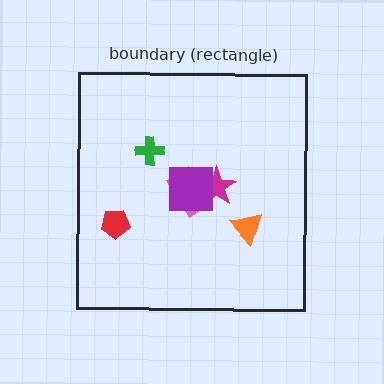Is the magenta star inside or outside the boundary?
Inside.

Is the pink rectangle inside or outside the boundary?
Inside.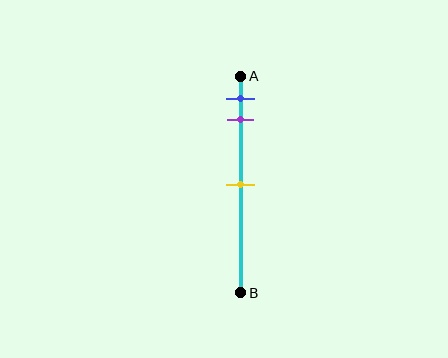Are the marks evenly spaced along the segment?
No, the marks are not evenly spaced.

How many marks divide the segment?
There are 3 marks dividing the segment.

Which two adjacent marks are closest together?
The blue and purple marks are the closest adjacent pair.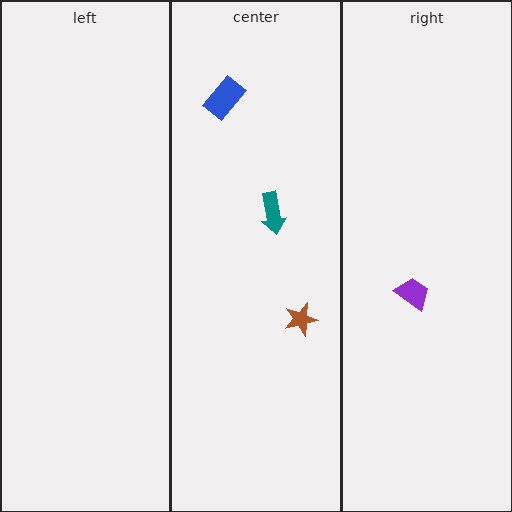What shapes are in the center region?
The teal arrow, the brown star, the blue rectangle.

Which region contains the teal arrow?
The center region.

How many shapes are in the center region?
3.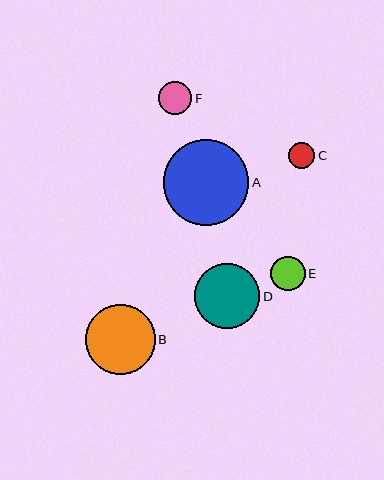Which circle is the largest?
Circle A is the largest with a size of approximately 86 pixels.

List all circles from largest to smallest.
From largest to smallest: A, B, D, E, F, C.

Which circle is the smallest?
Circle C is the smallest with a size of approximately 26 pixels.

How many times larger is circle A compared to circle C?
Circle A is approximately 3.3 times the size of circle C.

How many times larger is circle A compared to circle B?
Circle A is approximately 1.2 times the size of circle B.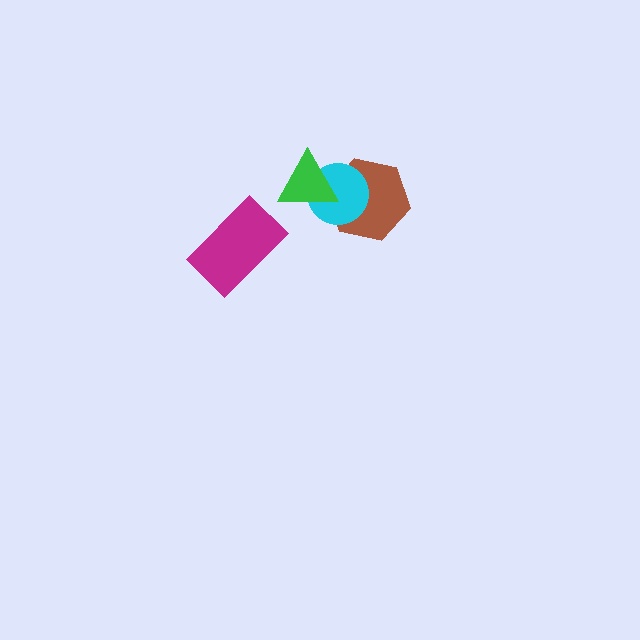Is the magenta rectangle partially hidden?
No, no other shape covers it.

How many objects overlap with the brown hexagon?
2 objects overlap with the brown hexagon.